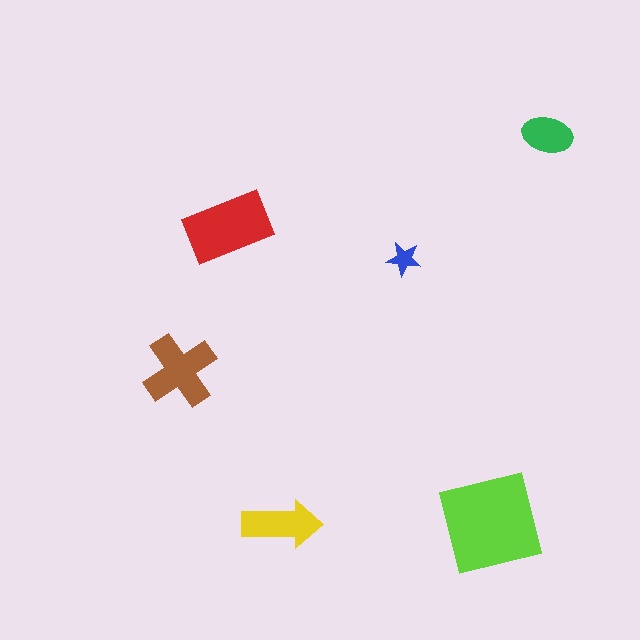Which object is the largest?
The lime square.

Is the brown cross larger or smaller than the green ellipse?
Larger.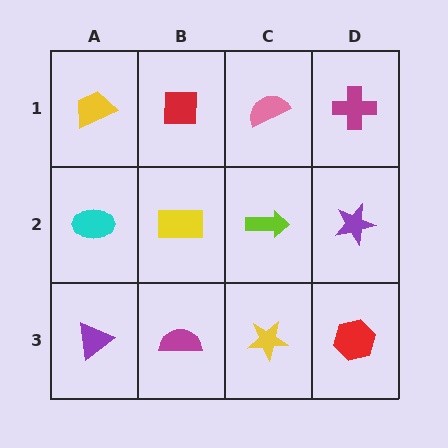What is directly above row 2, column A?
A yellow trapezoid.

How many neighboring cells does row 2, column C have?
4.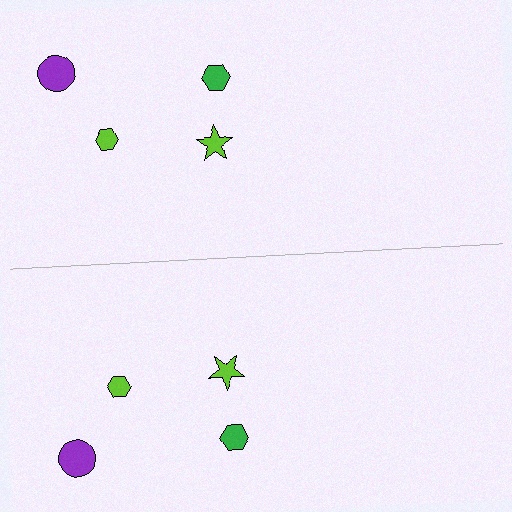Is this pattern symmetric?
Yes, this pattern has bilateral (reflection) symmetry.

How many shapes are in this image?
There are 8 shapes in this image.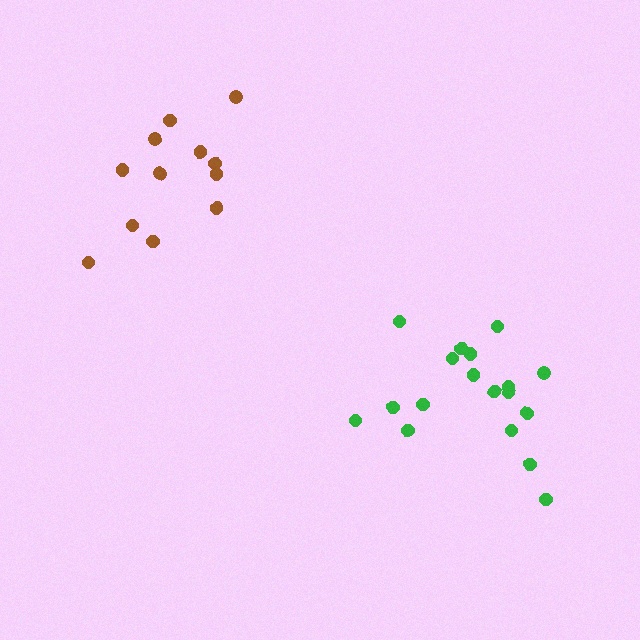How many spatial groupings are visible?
There are 2 spatial groupings.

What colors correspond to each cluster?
The clusters are colored: brown, green.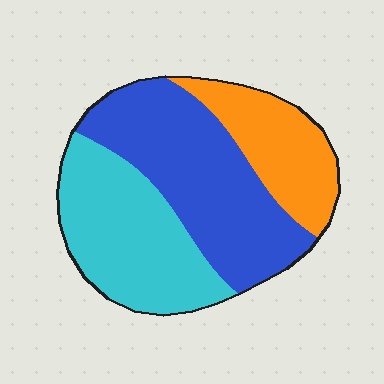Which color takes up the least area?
Orange, at roughly 20%.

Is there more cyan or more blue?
Blue.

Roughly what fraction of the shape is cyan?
Cyan covers 35% of the shape.